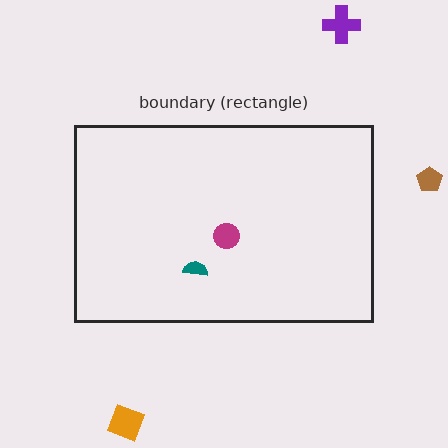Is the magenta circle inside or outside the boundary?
Inside.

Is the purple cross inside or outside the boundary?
Outside.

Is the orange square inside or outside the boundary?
Outside.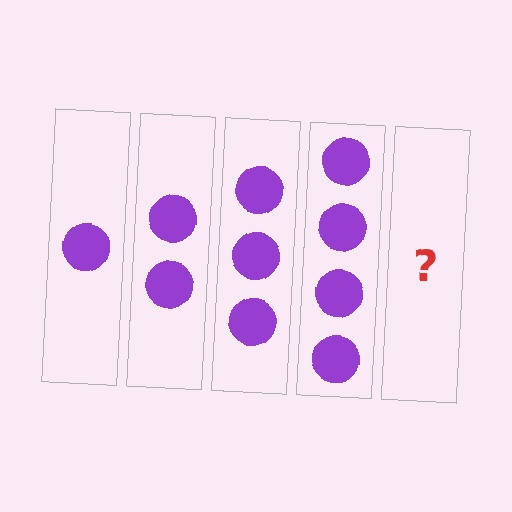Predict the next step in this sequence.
The next step is 5 circles.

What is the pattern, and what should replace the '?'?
The pattern is that each step adds one more circle. The '?' should be 5 circles.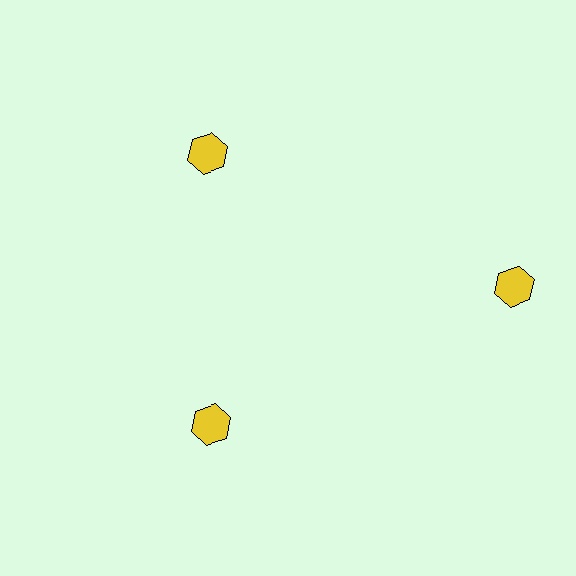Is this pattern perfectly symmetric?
No. The 3 yellow hexagons are arranged in a ring, but one element near the 3 o'clock position is pushed outward from the center, breaking the 3-fold rotational symmetry.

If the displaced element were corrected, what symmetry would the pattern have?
It would have 3-fold rotational symmetry — the pattern would map onto itself every 120 degrees.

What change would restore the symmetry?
The symmetry would be restored by moving it inward, back onto the ring so that all 3 hexagons sit at equal angles and equal distance from the center.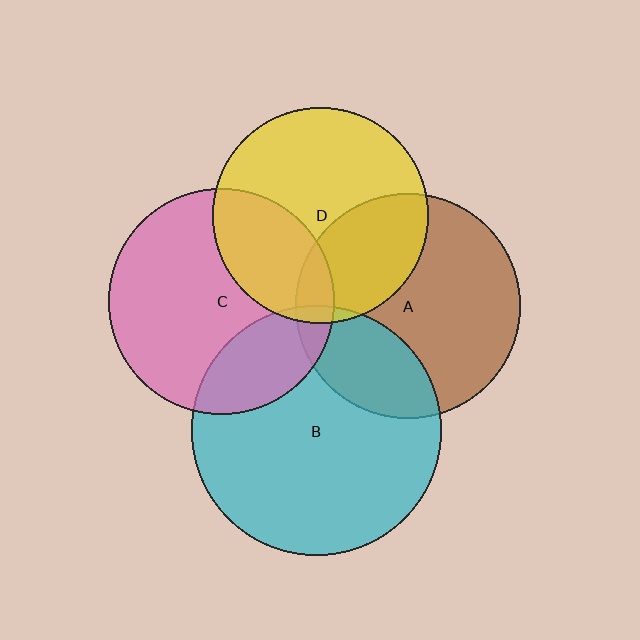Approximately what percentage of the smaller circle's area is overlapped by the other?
Approximately 25%.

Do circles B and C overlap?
Yes.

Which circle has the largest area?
Circle B (cyan).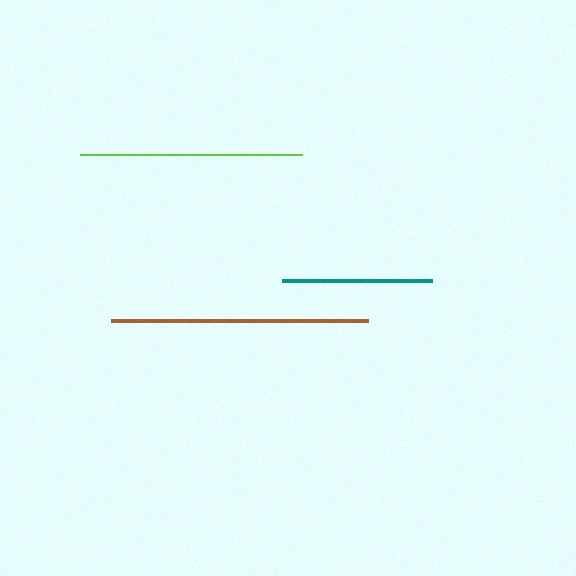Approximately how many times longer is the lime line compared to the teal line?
The lime line is approximately 1.5 times the length of the teal line.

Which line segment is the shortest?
The teal line is the shortest at approximately 150 pixels.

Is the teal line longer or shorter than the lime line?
The lime line is longer than the teal line.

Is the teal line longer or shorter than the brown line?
The brown line is longer than the teal line.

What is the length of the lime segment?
The lime segment is approximately 222 pixels long.